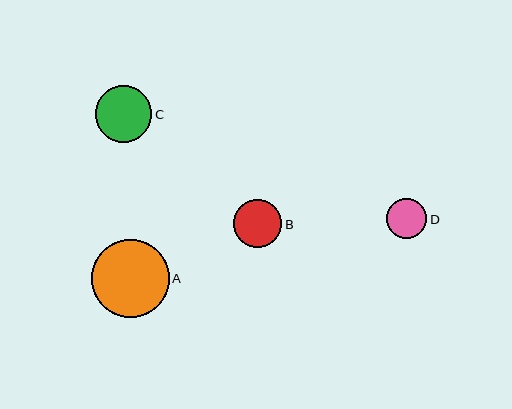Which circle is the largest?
Circle A is the largest with a size of approximately 78 pixels.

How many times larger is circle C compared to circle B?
Circle C is approximately 1.2 times the size of circle B.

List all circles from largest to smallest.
From largest to smallest: A, C, B, D.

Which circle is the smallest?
Circle D is the smallest with a size of approximately 40 pixels.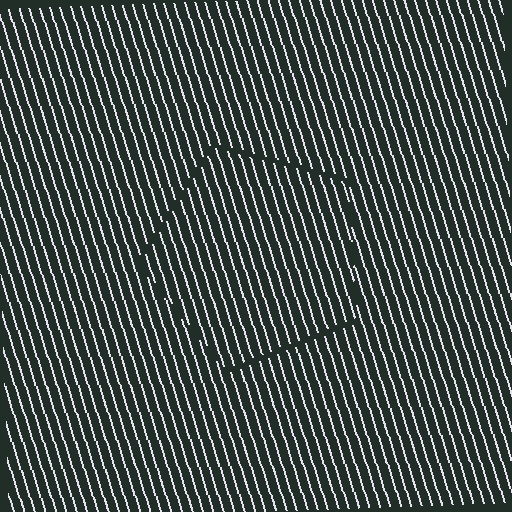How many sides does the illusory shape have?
5 sides — the line-ends trace a pentagon.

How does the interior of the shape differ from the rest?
The interior of the shape contains the same grating, shifted by half a period — the contour is defined by the phase discontinuity where line-ends from the inner and outer gratings abut.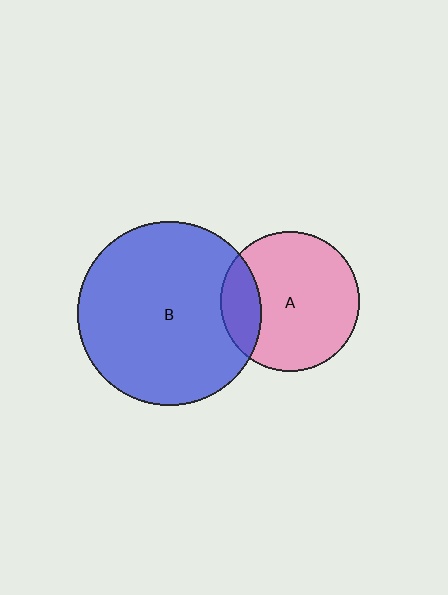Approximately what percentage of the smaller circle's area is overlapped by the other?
Approximately 20%.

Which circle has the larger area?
Circle B (blue).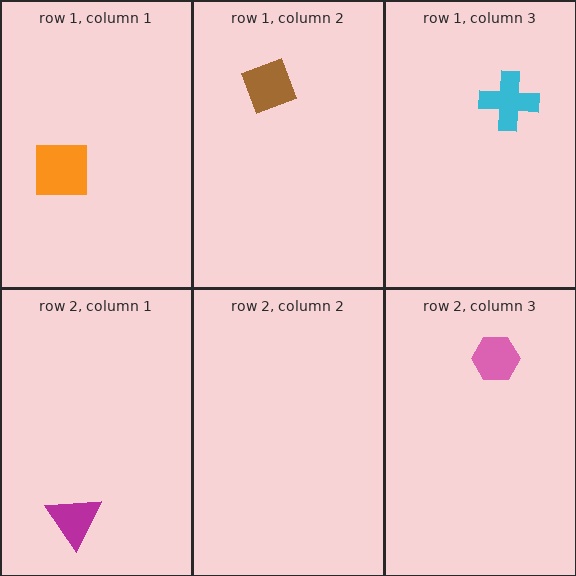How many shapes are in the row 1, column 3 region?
1.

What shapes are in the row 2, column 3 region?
The pink hexagon.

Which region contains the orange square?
The row 1, column 1 region.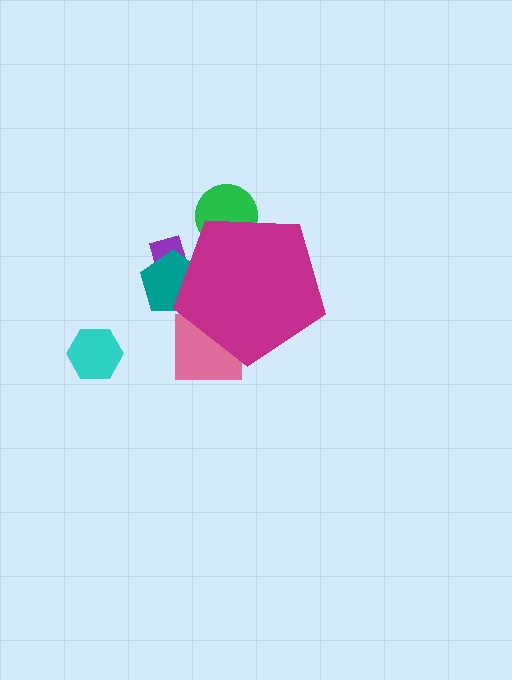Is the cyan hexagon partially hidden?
No, the cyan hexagon is fully visible.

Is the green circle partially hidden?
Yes, the green circle is partially hidden behind the magenta pentagon.